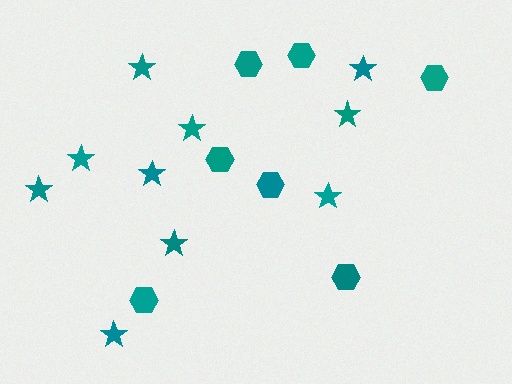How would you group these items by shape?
There are 2 groups: one group of hexagons (7) and one group of stars (10).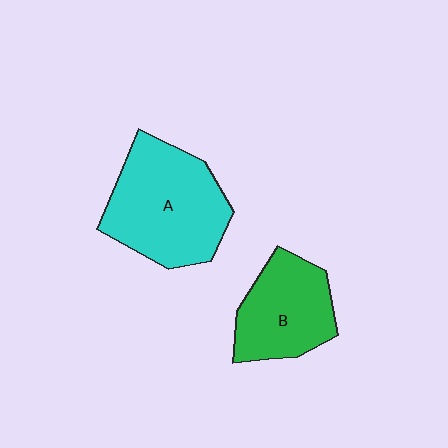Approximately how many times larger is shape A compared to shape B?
Approximately 1.4 times.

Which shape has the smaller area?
Shape B (green).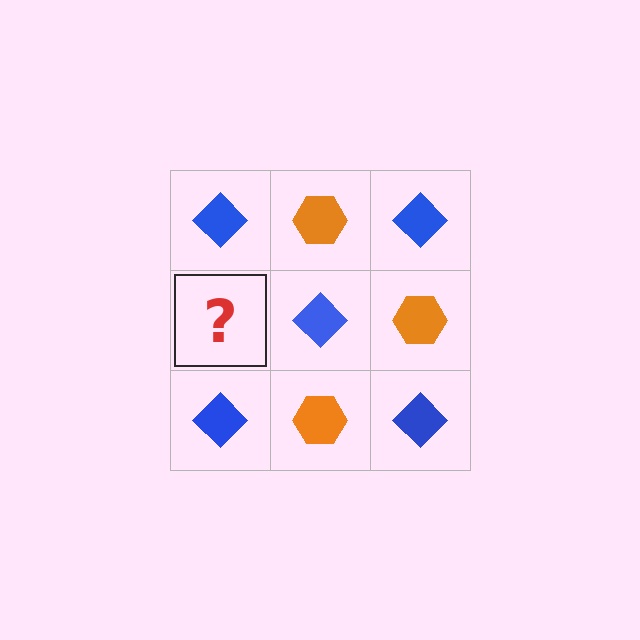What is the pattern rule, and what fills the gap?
The rule is that it alternates blue diamond and orange hexagon in a checkerboard pattern. The gap should be filled with an orange hexagon.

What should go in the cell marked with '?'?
The missing cell should contain an orange hexagon.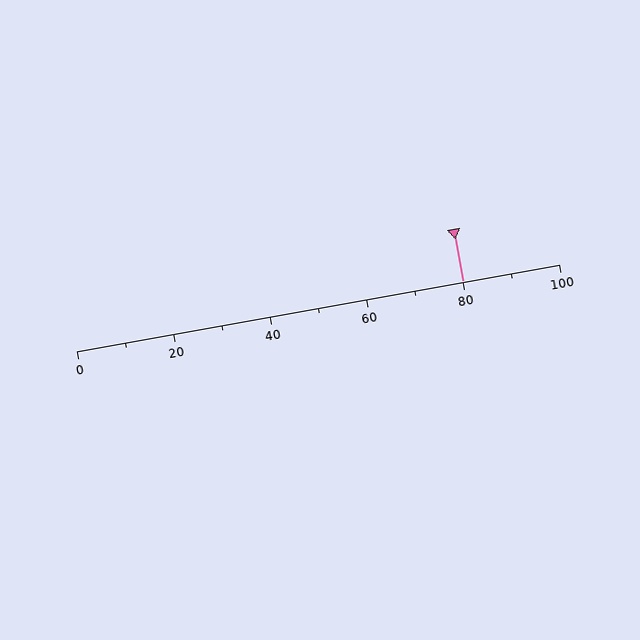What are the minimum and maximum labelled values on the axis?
The axis runs from 0 to 100.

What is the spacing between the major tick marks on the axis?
The major ticks are spaced 20 apart.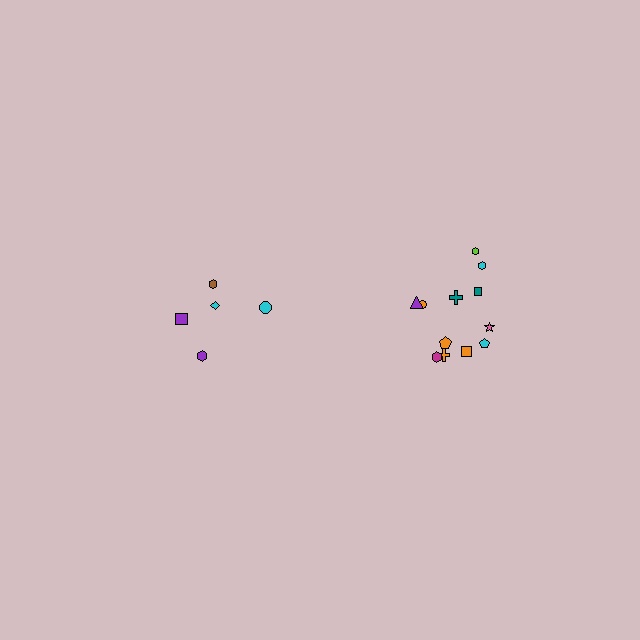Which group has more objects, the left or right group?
The right group.